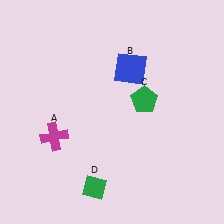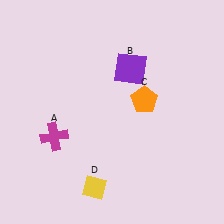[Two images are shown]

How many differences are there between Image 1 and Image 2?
There are 3 differences between the two images.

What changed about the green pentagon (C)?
In Image 1, C is green. In Image 2, it changed to orange.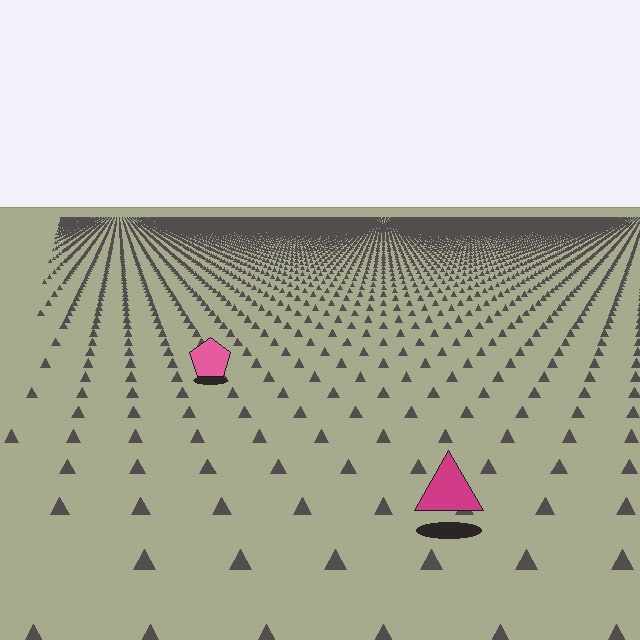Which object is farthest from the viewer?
The pink pentagon is farthest from the viewer. It appears smaller and the ground texture around it is denser.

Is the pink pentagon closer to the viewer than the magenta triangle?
No. The magenta triangle is closer — you can tell from the texture gradient: the ground texture is coarser near it.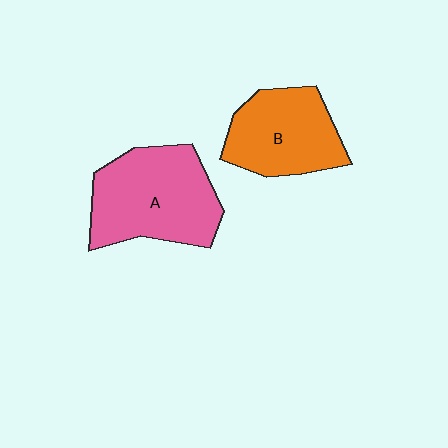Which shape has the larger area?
Shape A (pink).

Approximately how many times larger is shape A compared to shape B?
Approximately 1.3 times.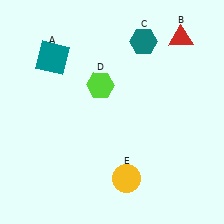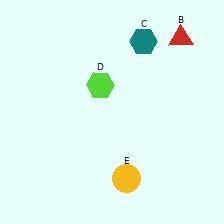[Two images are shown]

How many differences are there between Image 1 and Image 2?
There is 1 difference between the two images.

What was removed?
The teal square (A) was removed in Image 2.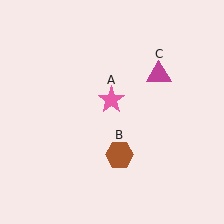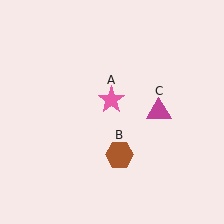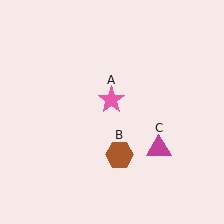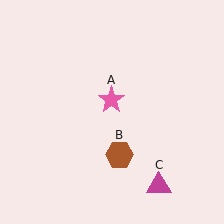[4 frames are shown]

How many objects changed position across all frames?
1 object changed position: magenta triangle (object C).